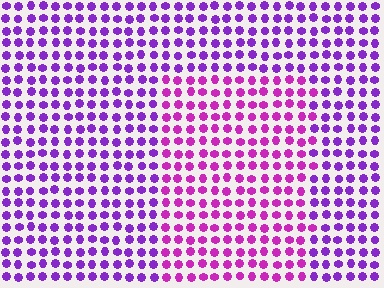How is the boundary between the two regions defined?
The boundary is defined purely by a slight shift in hue (about 30 degrees). Spacing, size, and orientation are identical on both sides.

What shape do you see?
I see a rectangle.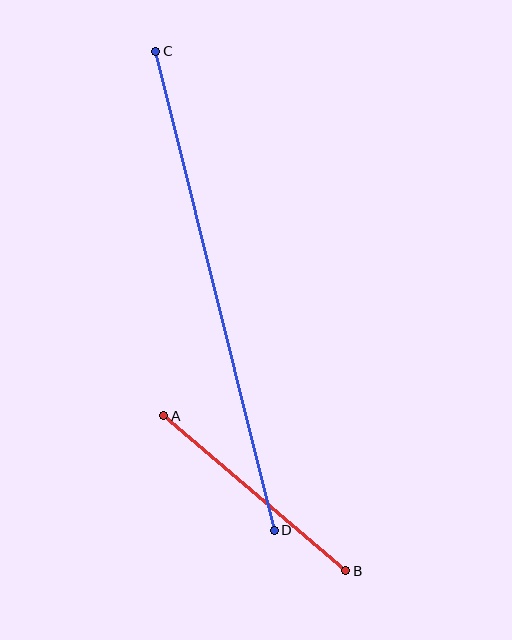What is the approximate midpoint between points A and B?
The midpoint is at approximately (255, 493) pixels.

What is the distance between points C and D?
The distance is approximately 494 pixels.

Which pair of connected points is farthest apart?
Points C and D are farthest apart.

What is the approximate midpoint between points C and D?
The midpoint is at approximately (215, 291) pixels.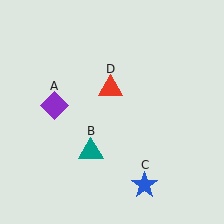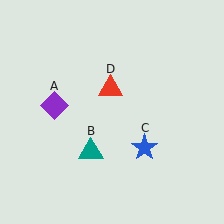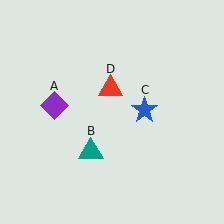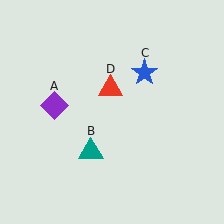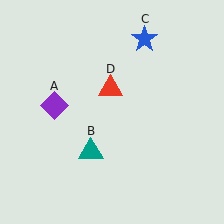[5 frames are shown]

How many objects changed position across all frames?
1 object changed position: blue star (object C).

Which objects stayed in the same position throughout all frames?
Purple diamond (object A) and teal triangle (object B) and red triangle (object D) remained stationary.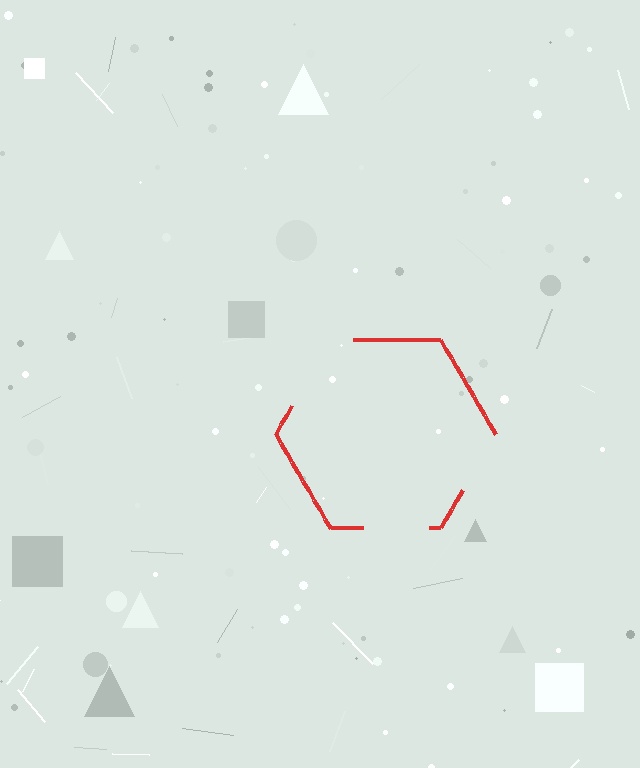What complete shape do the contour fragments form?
The contour fragments form a hexagon.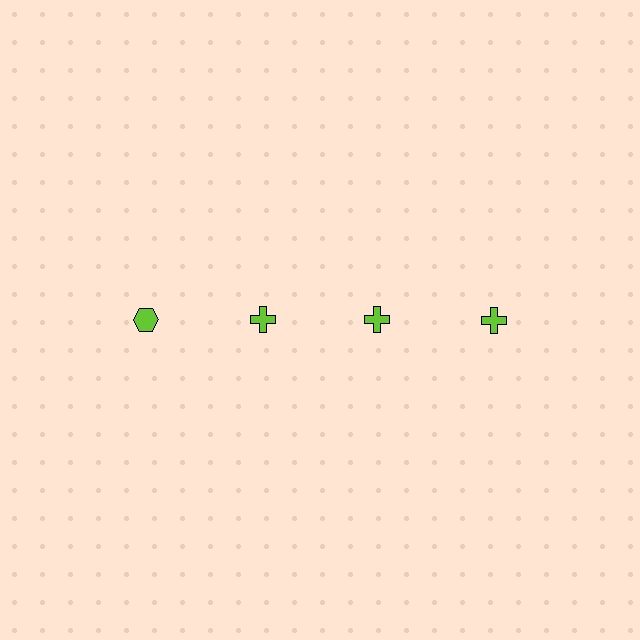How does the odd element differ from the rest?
It has a different shape: hexagon instead of cross.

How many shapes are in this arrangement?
There are 4 shapes arranged in a grid pattern.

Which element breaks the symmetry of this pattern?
The lime hexagon in the top row, leftmost column breaks the symmetry. All other shapes are lime crosses.